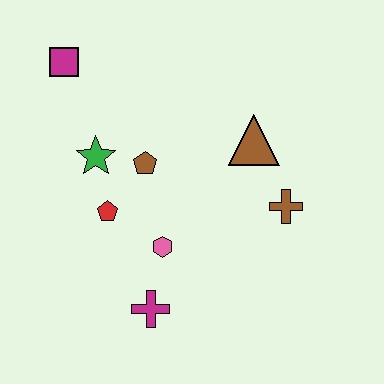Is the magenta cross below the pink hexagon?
Yes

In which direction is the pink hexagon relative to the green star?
The pink hexagon is below the green star.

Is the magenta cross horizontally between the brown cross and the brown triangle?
No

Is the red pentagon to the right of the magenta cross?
No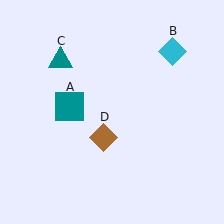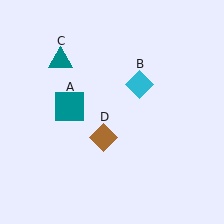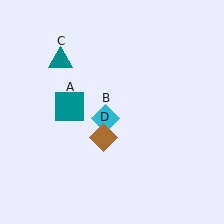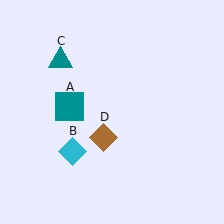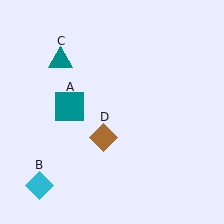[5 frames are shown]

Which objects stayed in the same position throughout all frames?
Teal square (object A) and teal triangle (object C) and brown diamond (object D) remained stationary.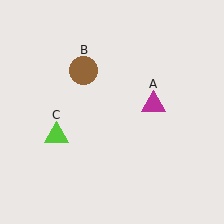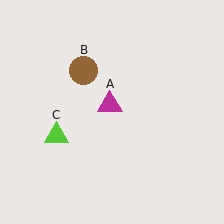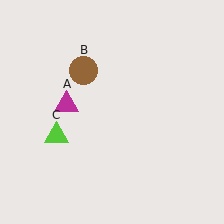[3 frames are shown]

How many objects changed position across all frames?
1 object changed position: magenta triangle (object A).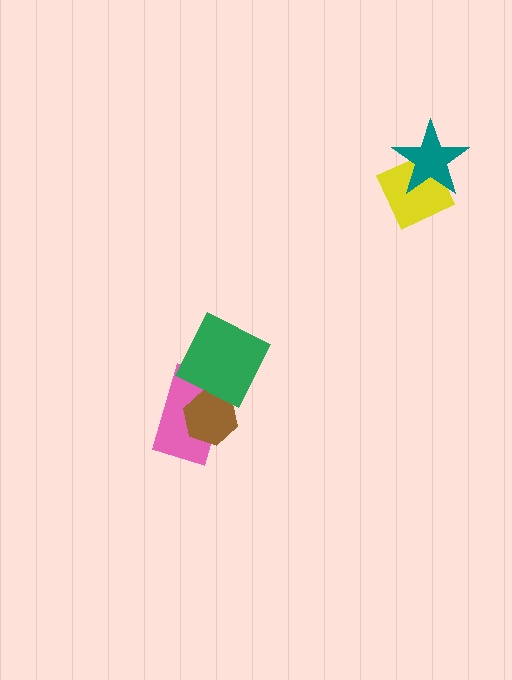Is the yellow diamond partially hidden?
Yes, it is partially covered by another shape.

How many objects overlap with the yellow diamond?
1 object overlaps with the yellow diamond.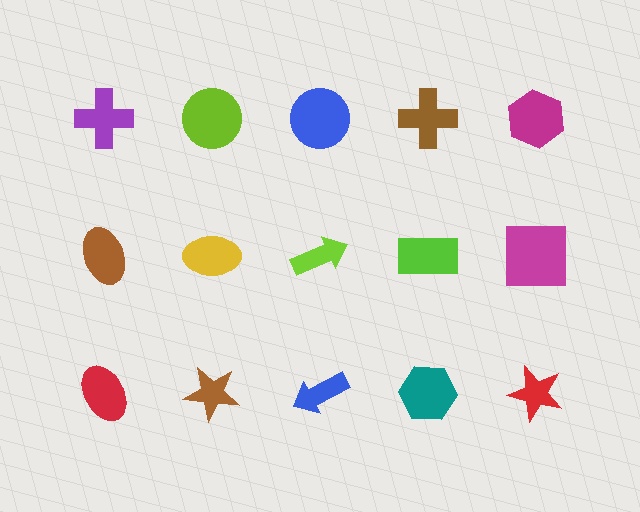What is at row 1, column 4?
A brown cross.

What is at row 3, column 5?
A red star.